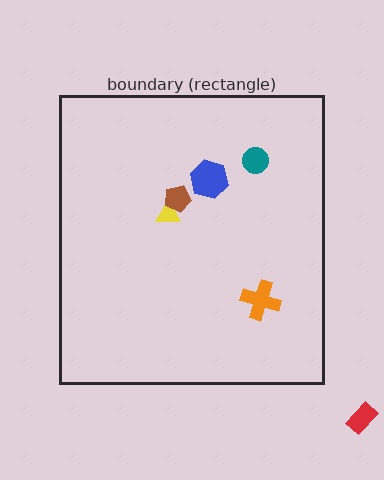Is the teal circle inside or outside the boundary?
Inside.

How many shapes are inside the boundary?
5 inside, 1 outside.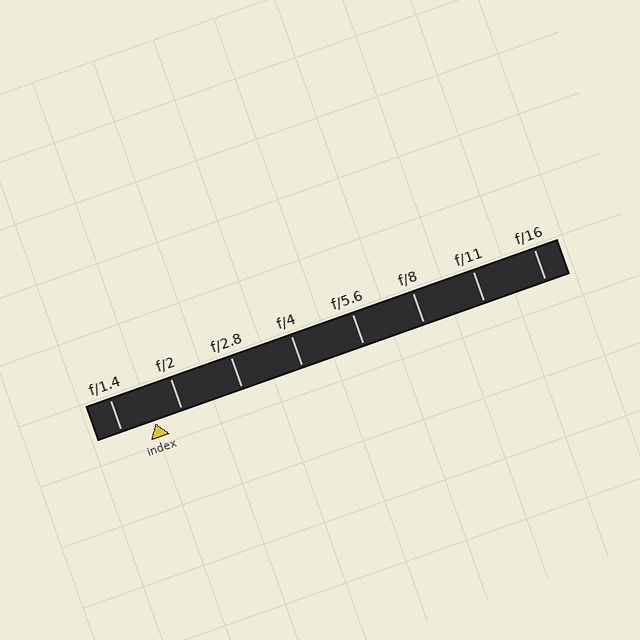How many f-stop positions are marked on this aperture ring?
There are 8 f-stop positions marked.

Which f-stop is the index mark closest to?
The index mark is closest to f/2.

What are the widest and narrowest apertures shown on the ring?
The widest aperture shown is f/1.4 and the narrowest is f/16.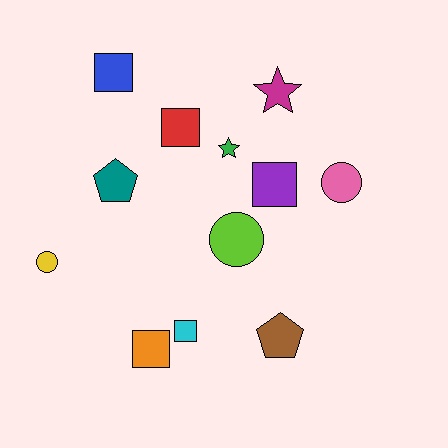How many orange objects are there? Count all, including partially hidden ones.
There is 1 orange object.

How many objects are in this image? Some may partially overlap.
There are 12 objects.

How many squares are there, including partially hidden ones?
There are 5 squares.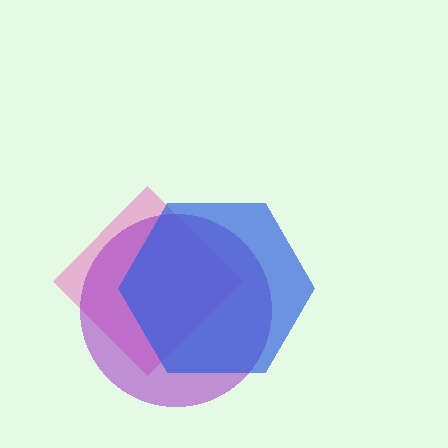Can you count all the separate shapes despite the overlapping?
Yes, there are 3 separate shapes.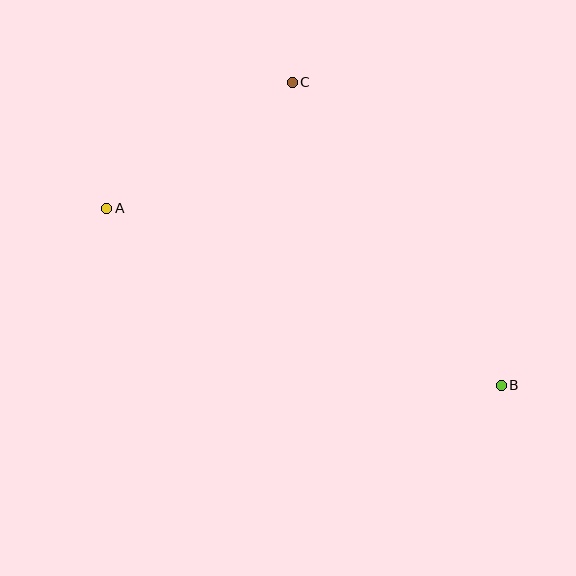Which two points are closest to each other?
Points A and C are closest to each other.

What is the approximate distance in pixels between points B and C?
The distance between B and C is approximately 368 pixels.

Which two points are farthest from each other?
Points A and B are farthest from each other.